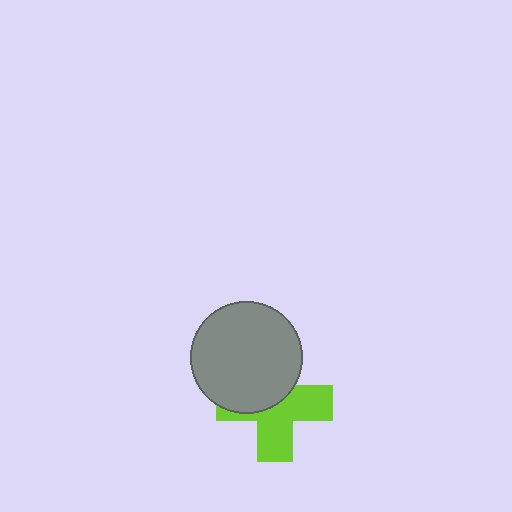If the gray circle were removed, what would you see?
You would see the complete lime cross.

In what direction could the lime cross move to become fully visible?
The lime cross could move down. That would shift it out from behind the gray circle entirely.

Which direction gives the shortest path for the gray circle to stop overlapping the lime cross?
Moving up gives the shortest separation.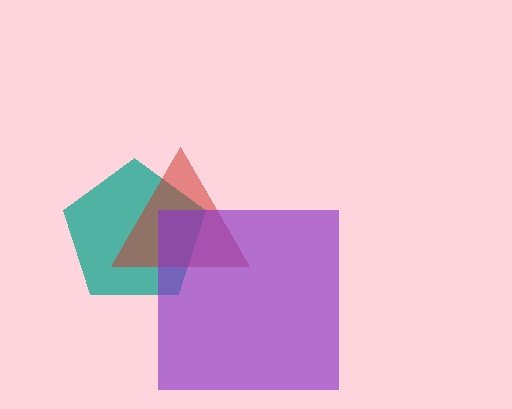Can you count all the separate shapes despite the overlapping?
Yes, there are 3 separate shapes.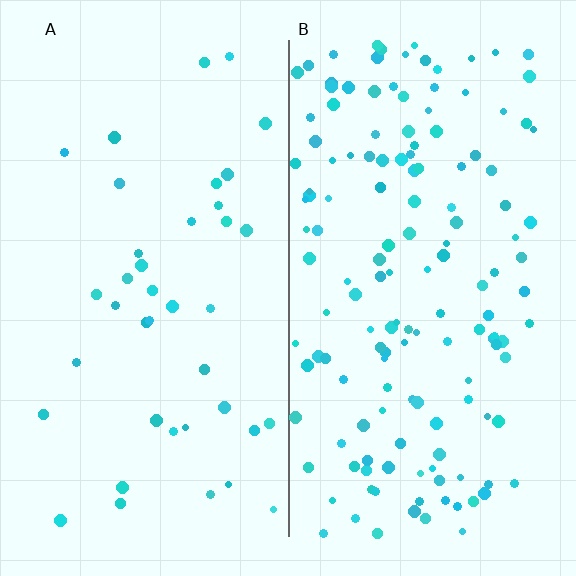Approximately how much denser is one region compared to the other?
Approximately 3.7× — region B over region A.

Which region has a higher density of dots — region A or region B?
B (the right).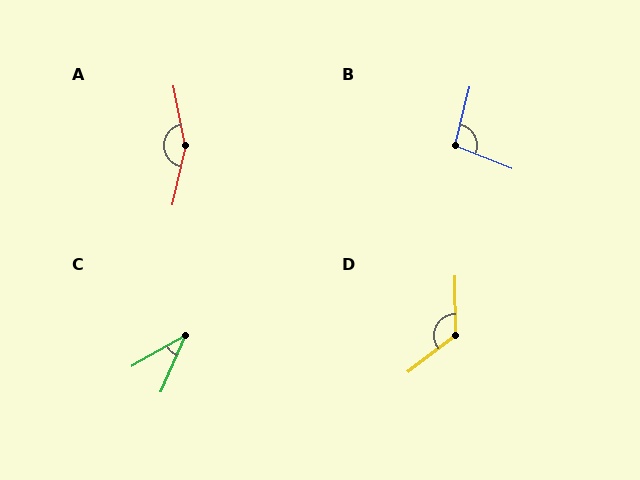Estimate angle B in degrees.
Approximately 98 degrees.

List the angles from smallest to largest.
C (37°), B (98°), D (128°), A (156°).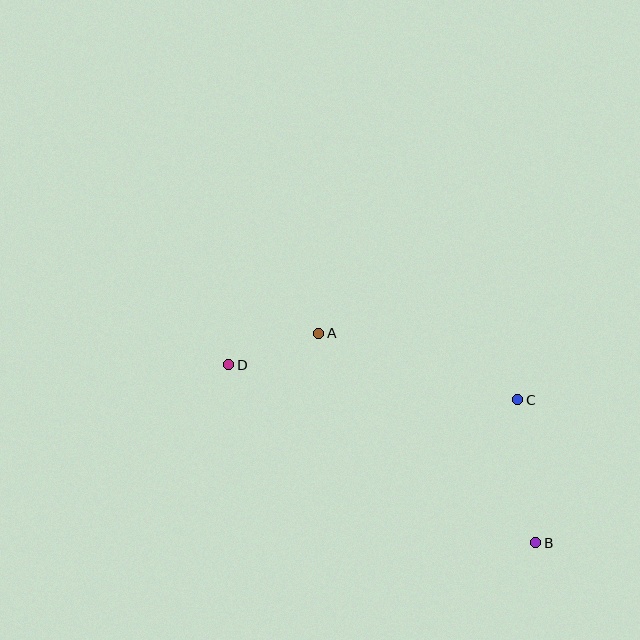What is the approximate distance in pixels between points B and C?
The distance between B and C is approximately 144 pixels.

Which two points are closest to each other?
Points A and D are closest to each other.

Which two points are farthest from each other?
Points B and D are farthest from each other.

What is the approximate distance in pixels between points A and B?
The distance between A and B is approximately 302 pixels.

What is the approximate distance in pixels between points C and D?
The distance between C and D is approximately 291 pixels.